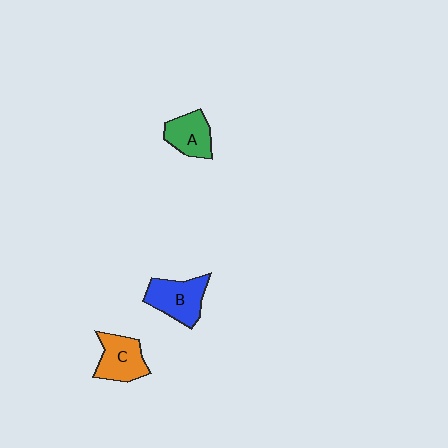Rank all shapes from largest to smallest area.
From largest to smallest: B (blue), C (orange), A (green).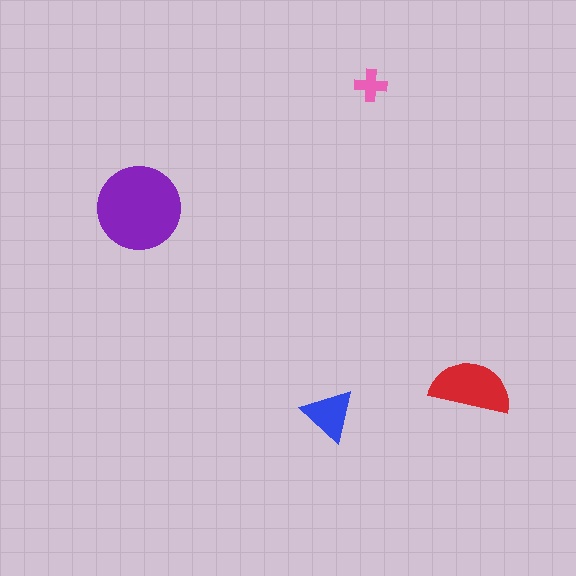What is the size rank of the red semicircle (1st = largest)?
2nd.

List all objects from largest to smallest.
The purple circle, the red semicircle, the blue triangle, the pink cross.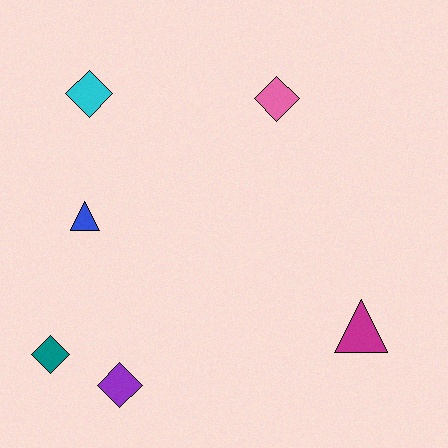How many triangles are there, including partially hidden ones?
There are 2 triangles.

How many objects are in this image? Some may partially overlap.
There are 6 objects.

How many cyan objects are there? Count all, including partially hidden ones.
There is 1 cyan object.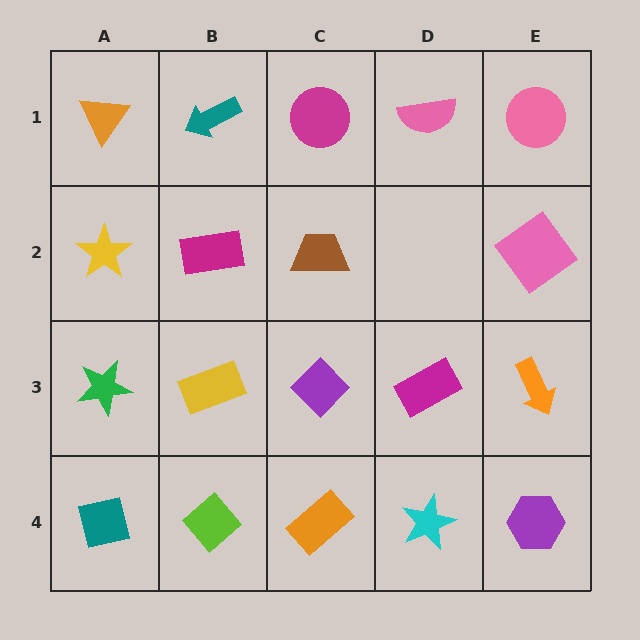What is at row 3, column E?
An orange arrow.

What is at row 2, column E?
A pink diamond.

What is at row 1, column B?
A teal arrow.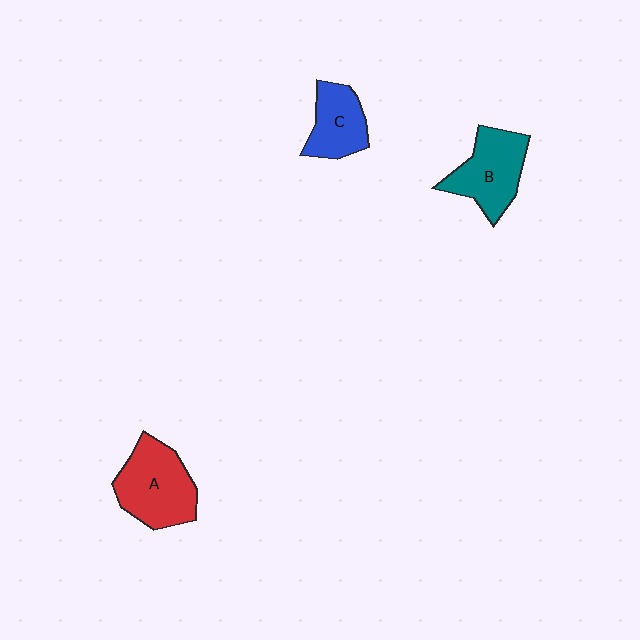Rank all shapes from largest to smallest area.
From largest to smallest: A (red), B (teal), C (blue).